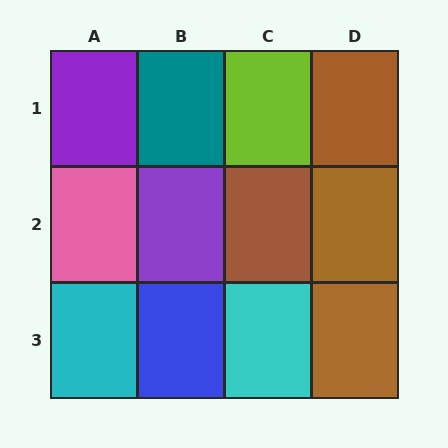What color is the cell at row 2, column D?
Brown.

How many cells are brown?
4 cells are brown.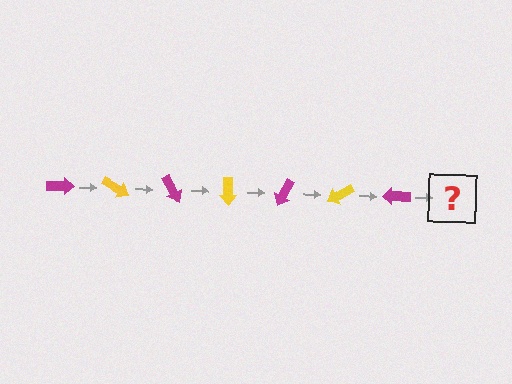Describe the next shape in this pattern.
It should be a yellow arrow, rotated 210 degrees from the start.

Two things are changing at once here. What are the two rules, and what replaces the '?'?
The two rules are that it rotates 30 degrees each step and the color cycles through magenta and yellow. The '?' should be a yellow arrow, rotated 210 degrees from the start.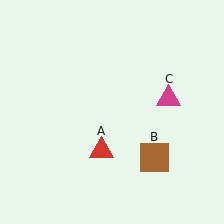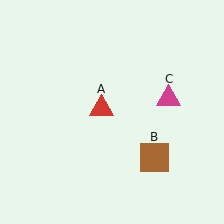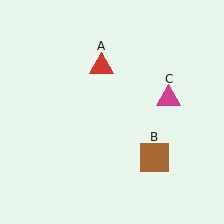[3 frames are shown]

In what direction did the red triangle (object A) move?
The red triangle (object A) moved up.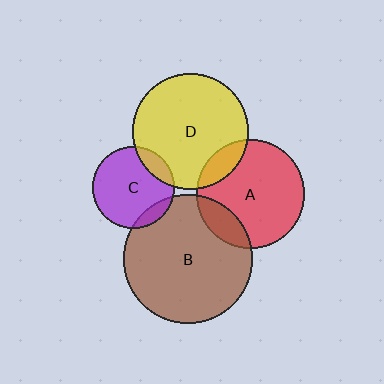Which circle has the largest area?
Circle B (brown).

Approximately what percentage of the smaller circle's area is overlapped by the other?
Approximately 10%.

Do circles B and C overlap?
Yes.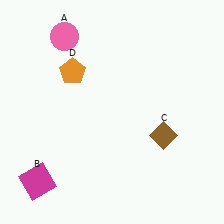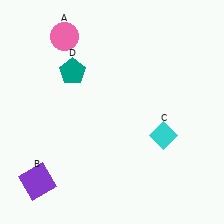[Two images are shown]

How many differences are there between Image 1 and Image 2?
There are 3 differences between the two images.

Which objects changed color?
B changed from magenta to purple. C changed from brown to cyan. D changed from orange to teal.